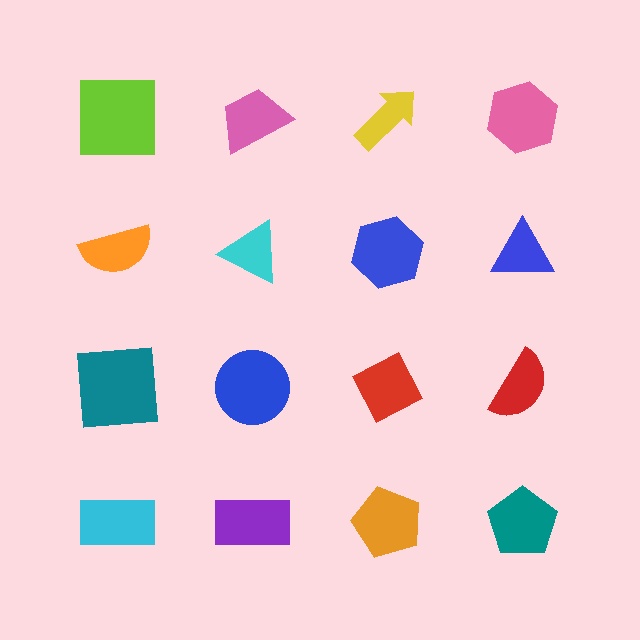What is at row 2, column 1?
An orange semicircle.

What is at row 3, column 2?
A blue circle.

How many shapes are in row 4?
4 shapes.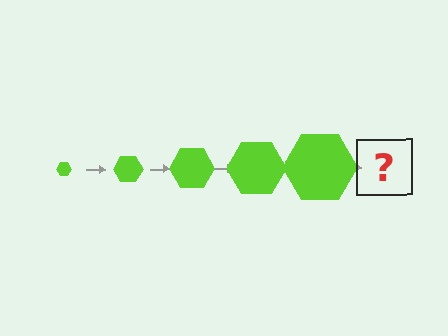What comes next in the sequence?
The next element should be a lime hexagon, larger than the previous one.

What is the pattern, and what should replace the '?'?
The pattern is that the hexagon gets progressively larger each step. The '?' should be a lime hexagon, larger than the previous one.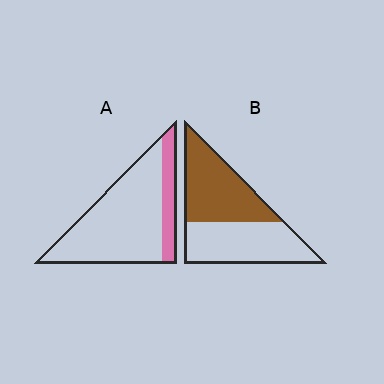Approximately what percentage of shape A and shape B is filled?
A is approximately 20% and B is approximately 50%.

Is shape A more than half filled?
No.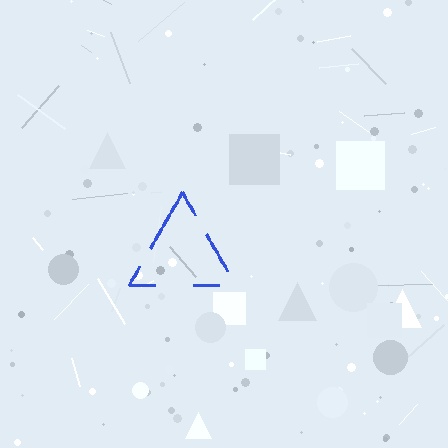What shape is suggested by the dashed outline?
The dashed outline suggests a triangle.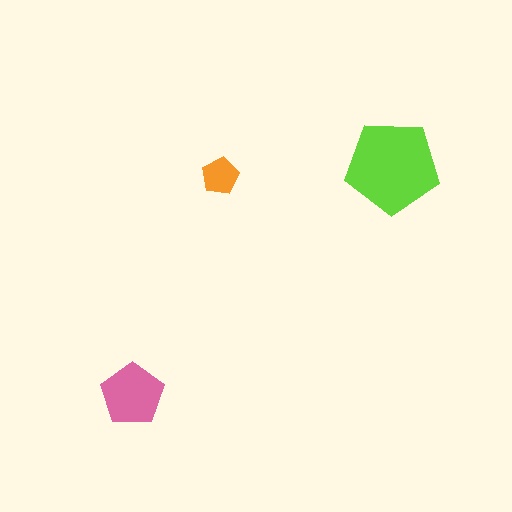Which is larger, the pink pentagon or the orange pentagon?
The pink one.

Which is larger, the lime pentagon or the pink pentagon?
The lime one.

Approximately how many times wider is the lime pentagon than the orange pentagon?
About 2.5 times wider.